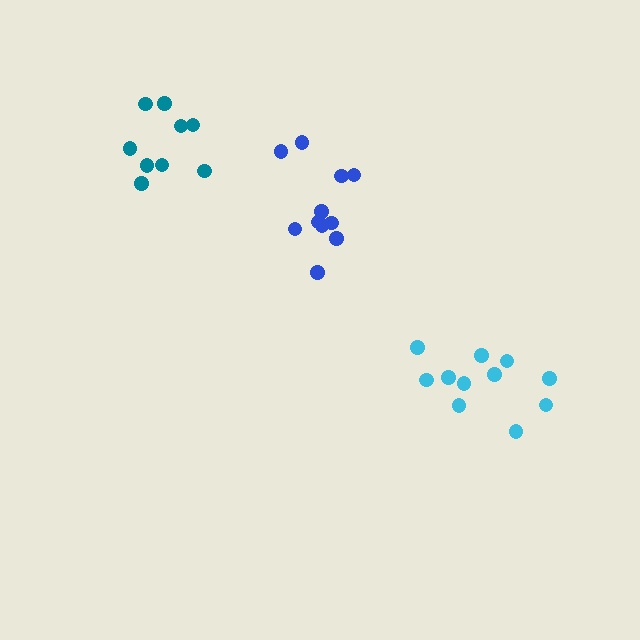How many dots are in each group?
Group 1: 11 dots, Group 2: 11 dots, Group 3: 9 dots (31 total).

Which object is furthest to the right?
The cyan cluster is rightmost.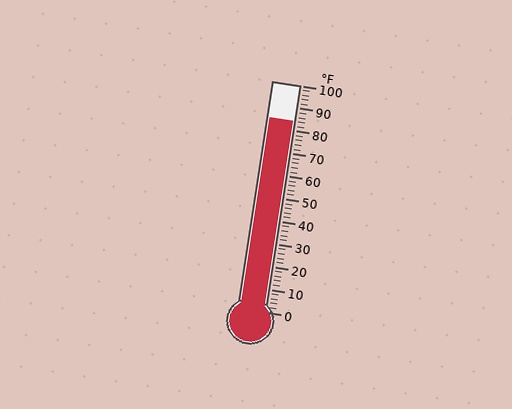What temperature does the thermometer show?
The thermometer shows approximately 84°F.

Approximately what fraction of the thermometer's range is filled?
The thermometer is filled to approximately 85% of its range.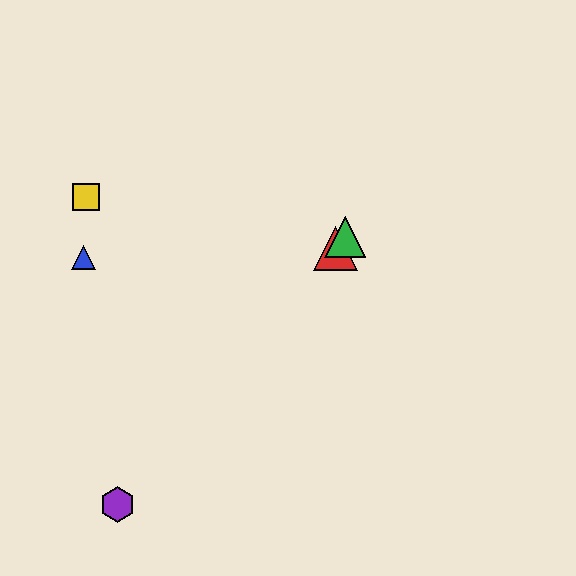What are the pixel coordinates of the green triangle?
The green triangle is at (345, 237).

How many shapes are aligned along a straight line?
3 shapes (the red triangle, the green triangle, the purple hexagon) are aligned along a straight line.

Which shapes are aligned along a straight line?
The red triangle, the green triangle, the purple hexagon are aligned along a straight line.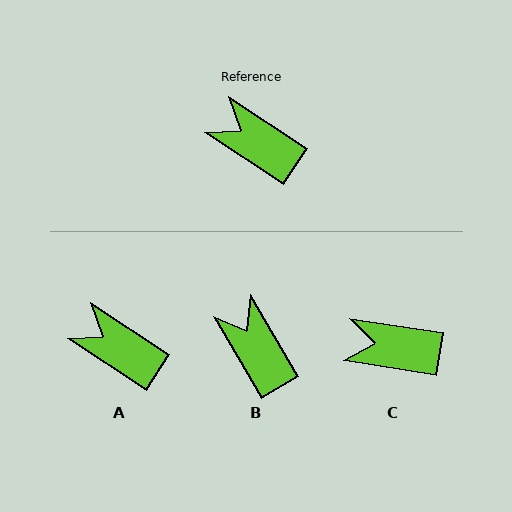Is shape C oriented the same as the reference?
No, it is off by about 25 degrees.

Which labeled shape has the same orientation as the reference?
A.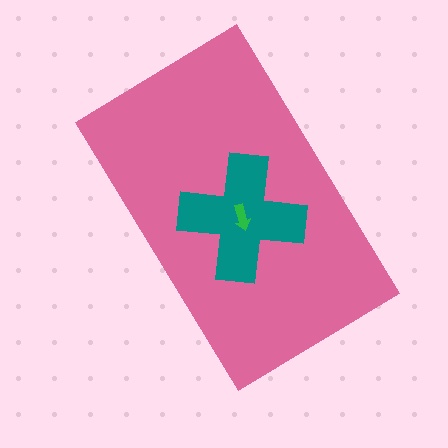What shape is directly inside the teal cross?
The green arrow.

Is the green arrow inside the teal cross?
Yes.